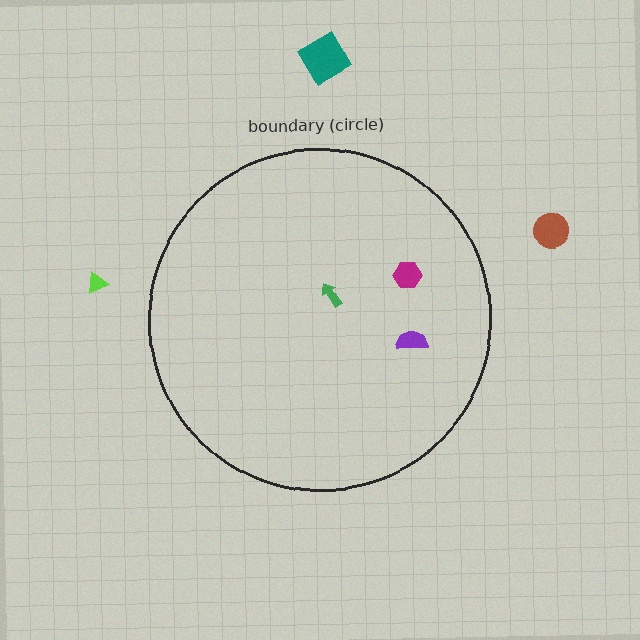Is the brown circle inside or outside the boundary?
Outside.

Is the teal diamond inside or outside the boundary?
Outside.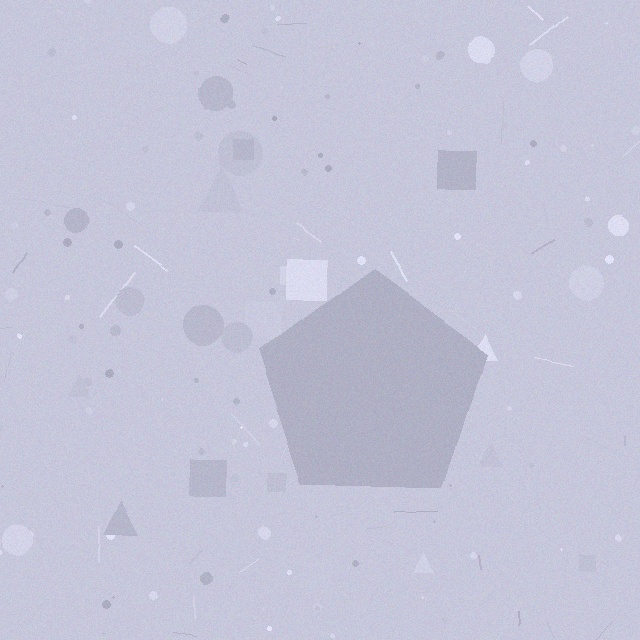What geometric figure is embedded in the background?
A pentagon is embedded in the background.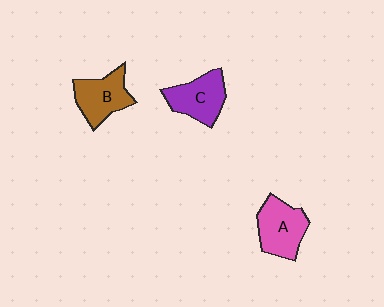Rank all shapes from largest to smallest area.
From largest to smallest: A (pink), C (purple), B (brown).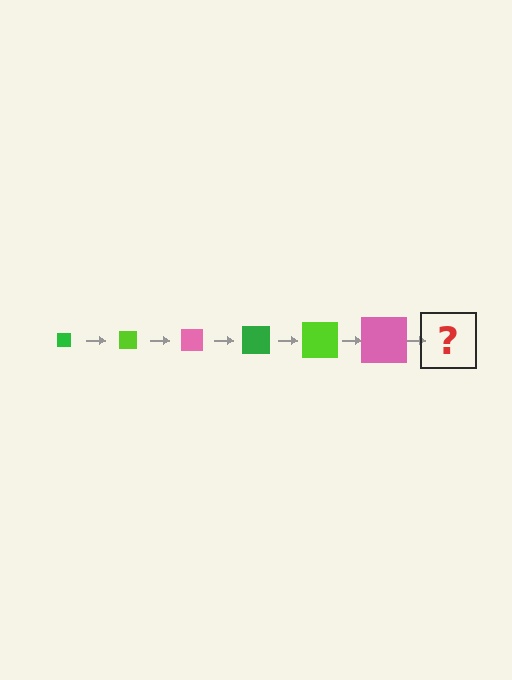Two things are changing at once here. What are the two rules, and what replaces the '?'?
The two rules are that the square grows larger each step and the color cycles through green, lime, and pink. The '?' should be a green square, larger than the previous one.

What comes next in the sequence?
The next element should be a green square, larger than the previous one.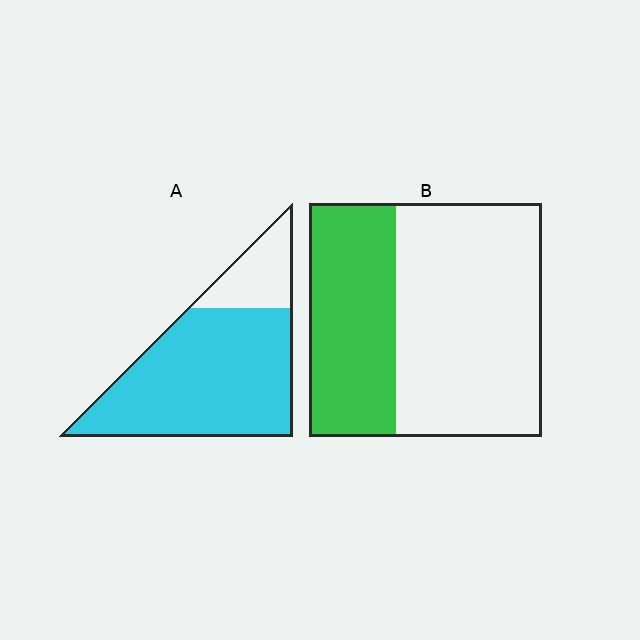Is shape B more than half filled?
No.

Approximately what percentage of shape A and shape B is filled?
A is approximately 80% and B is approximately 35%.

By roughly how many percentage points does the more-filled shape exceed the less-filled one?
By roughly 40 percentage points (A over B).